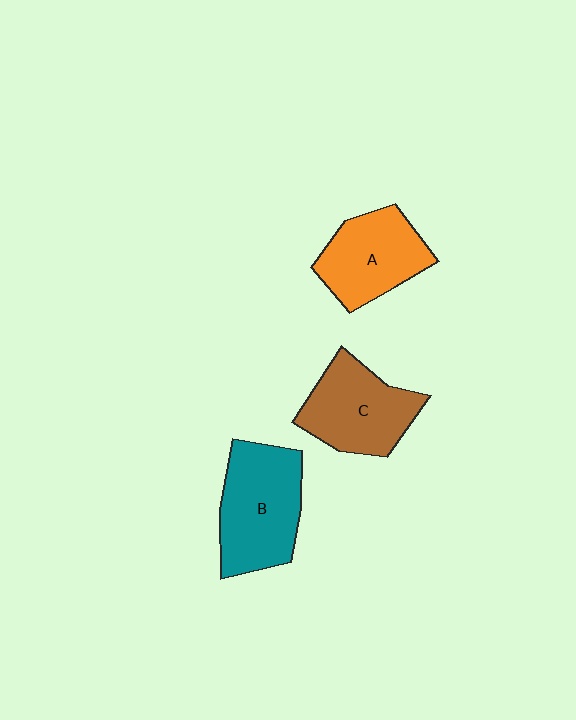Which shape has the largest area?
Shape B (teal).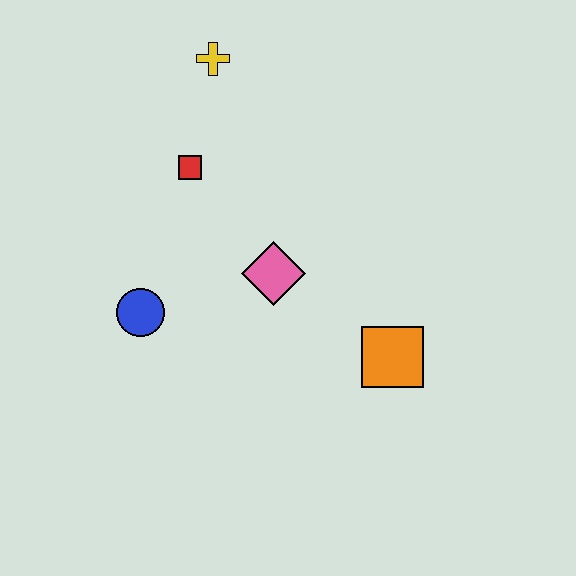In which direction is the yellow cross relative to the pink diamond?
The yellow cross is above the pink diamond.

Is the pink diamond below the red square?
Yes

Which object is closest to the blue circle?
The pink diamond is closest to the blue circle.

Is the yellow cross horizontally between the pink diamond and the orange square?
No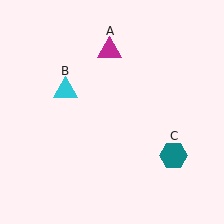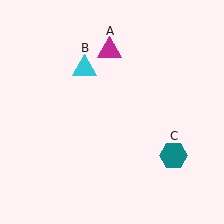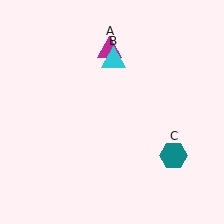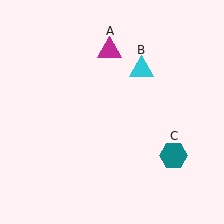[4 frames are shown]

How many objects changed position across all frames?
1 object changed position: cyan triangle (object B).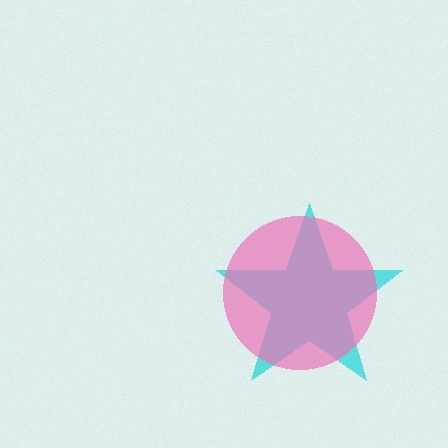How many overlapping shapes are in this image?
There are 2 overlapping shapes in the image.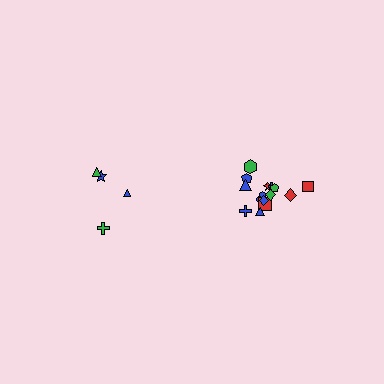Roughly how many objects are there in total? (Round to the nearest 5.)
Roughly 20 objects in total.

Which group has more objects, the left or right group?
The right group.